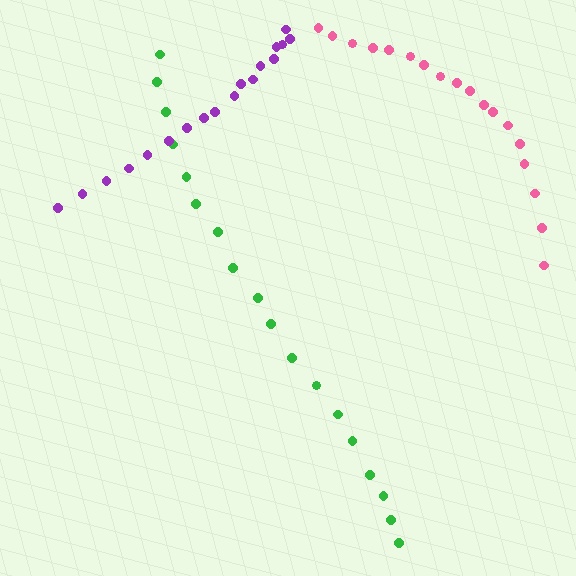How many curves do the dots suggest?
There are 3 distinct paths.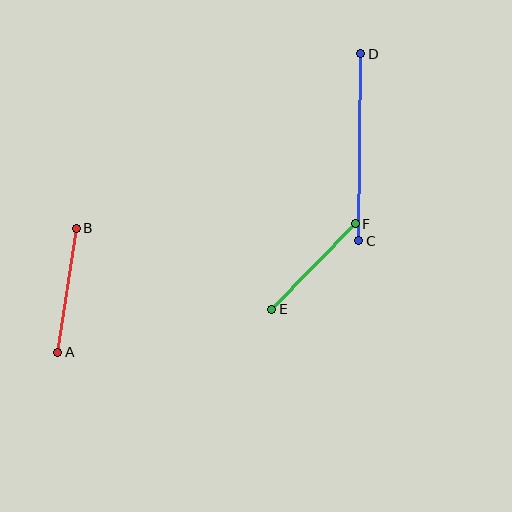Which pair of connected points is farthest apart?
Points C and D are farthest apart.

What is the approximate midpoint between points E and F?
The midpoint is at approximately (314, 267) pixels.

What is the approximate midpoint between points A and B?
The midpoint is at approximately (67, 290) pixels.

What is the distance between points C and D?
The distance is approximately 187 pixels.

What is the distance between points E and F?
The distance is approximately 120 pixels.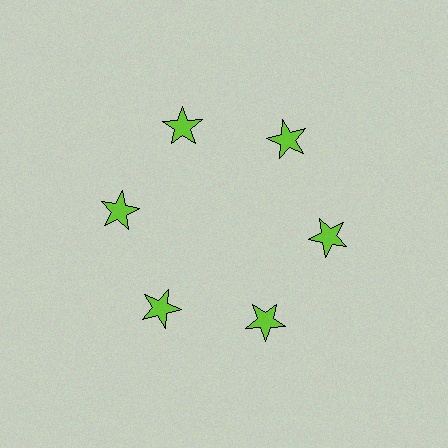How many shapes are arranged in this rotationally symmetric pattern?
There are 6 shapes, arranged in 6 groups of 1.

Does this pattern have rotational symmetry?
Yes, this pattern has 6-fold rotational symmetry. It looks the same after rotating 60 degrees around the center.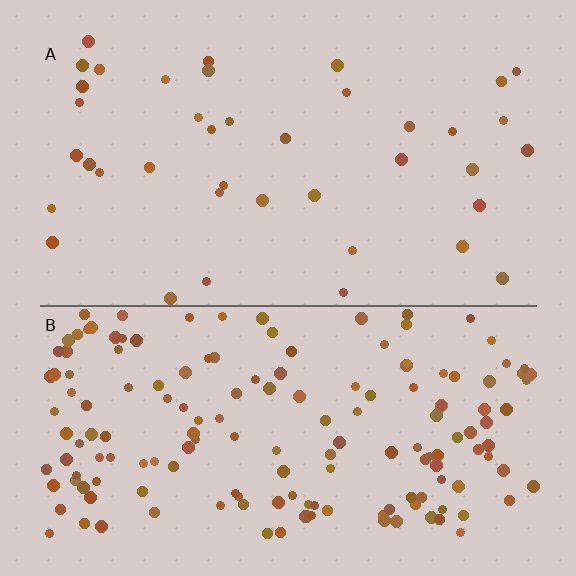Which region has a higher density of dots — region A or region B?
B (the bottom).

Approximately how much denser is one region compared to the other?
Approximately 4.2× — region B over region A.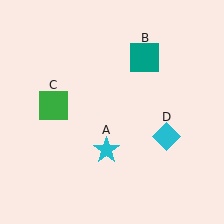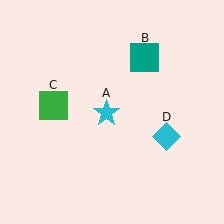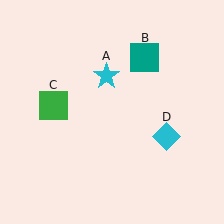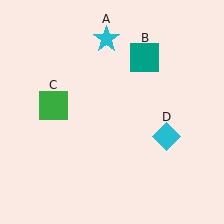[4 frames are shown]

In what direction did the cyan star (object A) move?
The cyan star (object A) moved up.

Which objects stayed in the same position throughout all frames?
Teal square (object B) and green square (object C) and cyan diamond (object D) remained stationary.